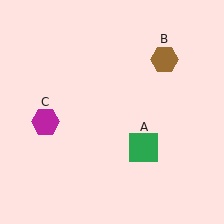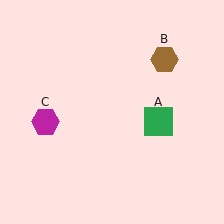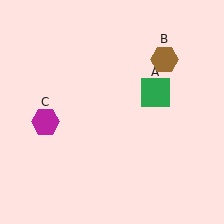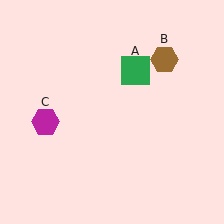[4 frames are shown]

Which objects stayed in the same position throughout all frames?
Brown hexagon (object B) and magenta hexagon (object C) remained stationary.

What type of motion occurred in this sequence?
The green square (object A) rotated counterclockwise around the center of the scene.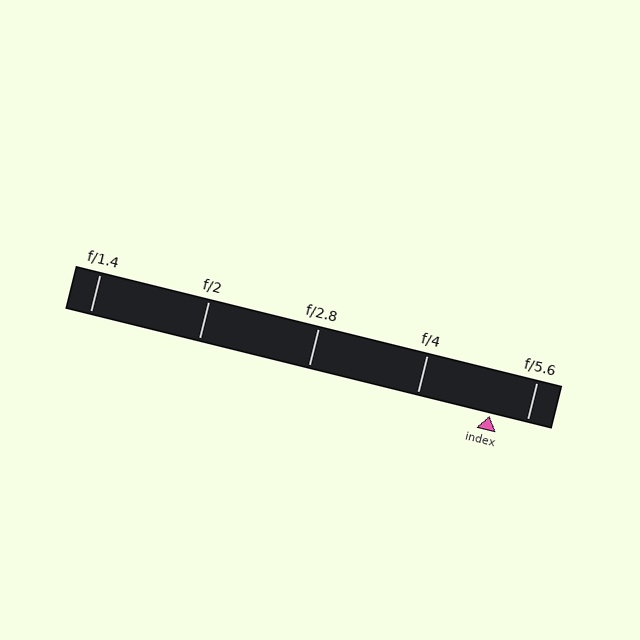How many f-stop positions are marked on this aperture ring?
There are 5 f-stop positions marked.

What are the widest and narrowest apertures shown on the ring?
The widest aperture shown is f/1.4 and the narrowest is f/5.6.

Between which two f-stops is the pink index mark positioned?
The index mark is between f/4 and f/5.6.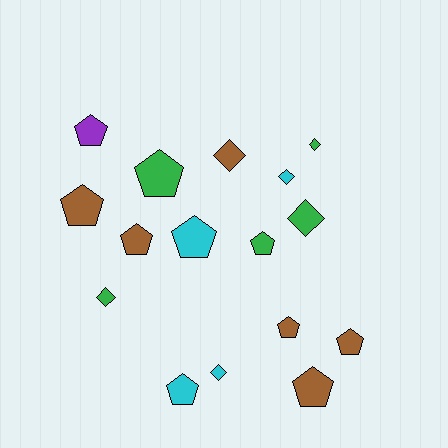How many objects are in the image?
There are 16 objects.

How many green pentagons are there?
There are 2 green pentagons.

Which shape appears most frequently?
Pentagon, with 10 objects.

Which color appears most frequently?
Brown, with 6 objects.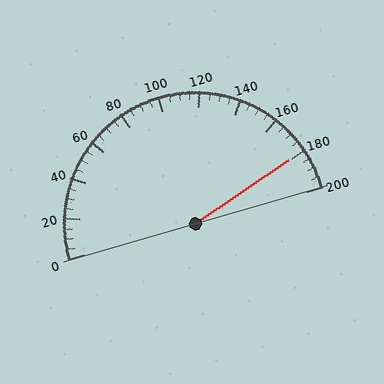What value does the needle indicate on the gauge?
The needle indicates approximately 180.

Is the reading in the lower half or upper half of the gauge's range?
The reading is in the upper half of the range (0 to 200).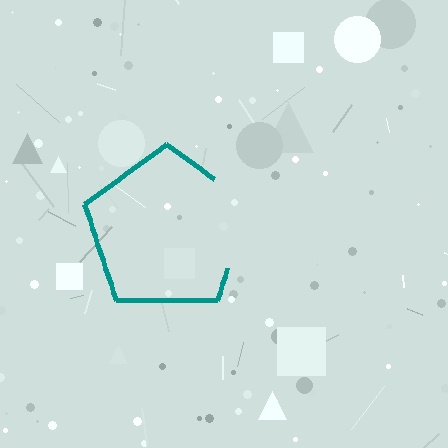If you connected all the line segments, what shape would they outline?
They would outline a pentagon.